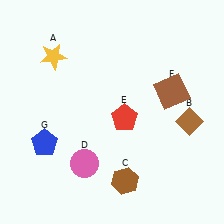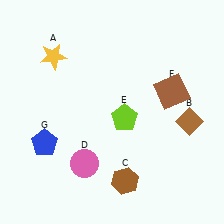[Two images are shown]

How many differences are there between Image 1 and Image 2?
There is 1 difference between the two images.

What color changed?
The pentagon (E) changed from red in Image 1 to lime in Image 2.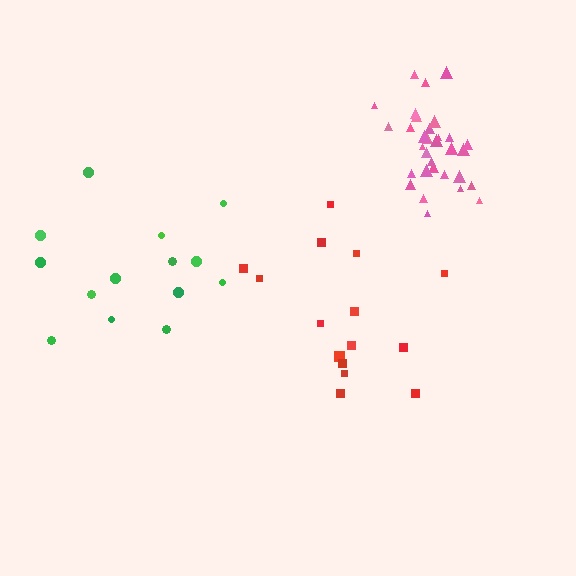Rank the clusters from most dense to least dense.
pink, red, green.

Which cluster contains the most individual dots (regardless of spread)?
Pink (32).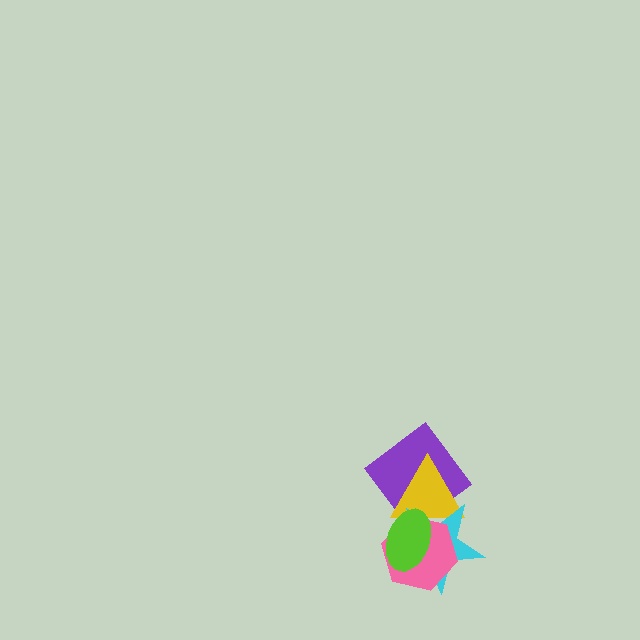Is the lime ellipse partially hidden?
No, no other shape covers it.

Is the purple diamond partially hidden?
Yes, it is partially covered by another shape.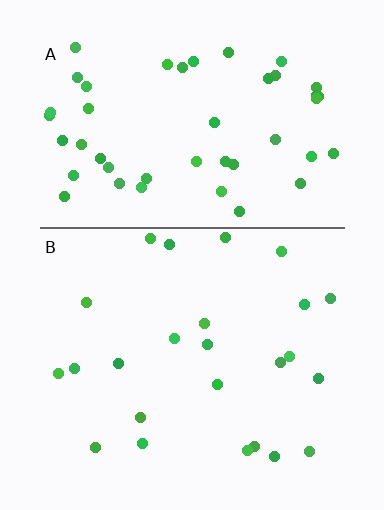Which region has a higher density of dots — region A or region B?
A (the top).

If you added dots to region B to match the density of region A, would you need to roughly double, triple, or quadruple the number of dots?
Approximately double.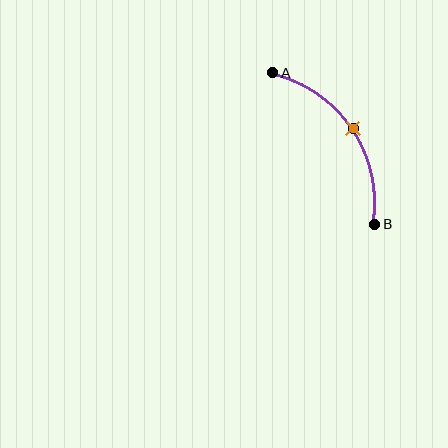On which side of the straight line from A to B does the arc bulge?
The arc bulges above and to the right of the straight line connecting A and B.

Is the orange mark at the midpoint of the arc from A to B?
Yes. The orange mark lies on the arc at equal arc-length from both A and B — it is the arc midpoint.